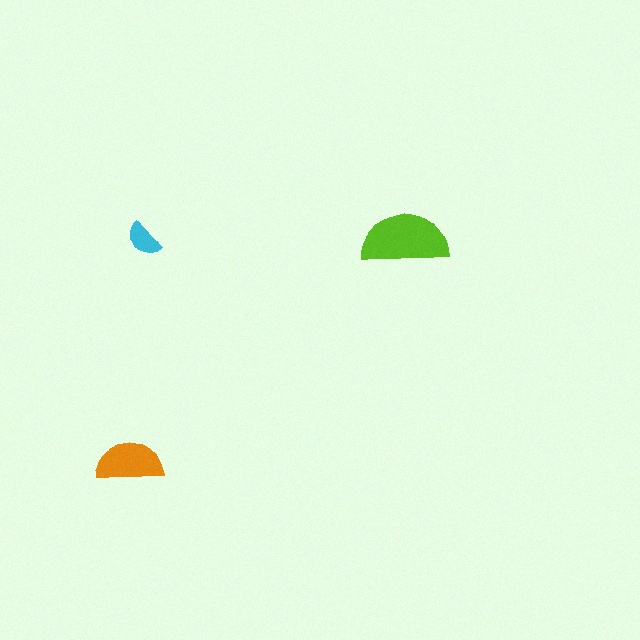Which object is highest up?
The cyan semicircle is topmost.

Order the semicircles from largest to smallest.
the lime one, the orange one, the cyan one.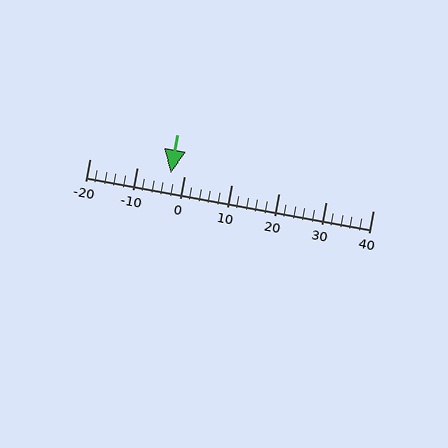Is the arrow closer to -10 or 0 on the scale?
The arrow is closer to 0.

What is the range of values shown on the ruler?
The ruler shows values from -20 to 40.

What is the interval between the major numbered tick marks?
The major tick marks are spaced 10 units apart.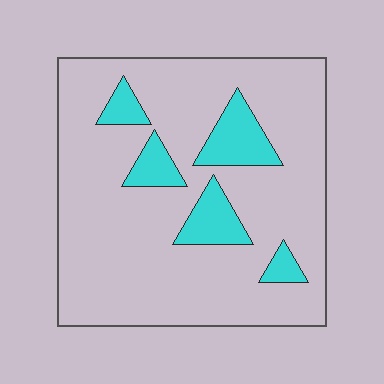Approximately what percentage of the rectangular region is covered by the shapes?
Approximately 15%.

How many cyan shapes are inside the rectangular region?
5.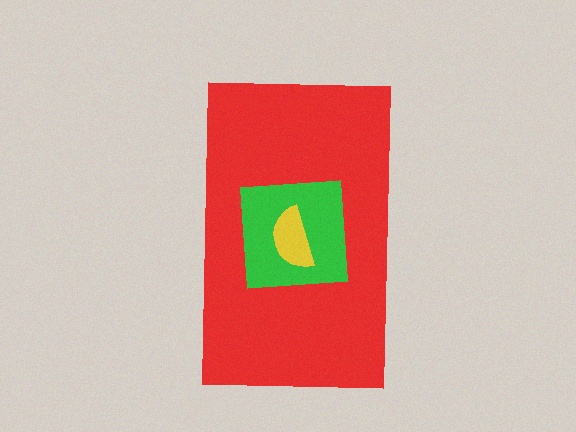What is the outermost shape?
The red rectangle.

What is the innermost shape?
The yellow semicircle.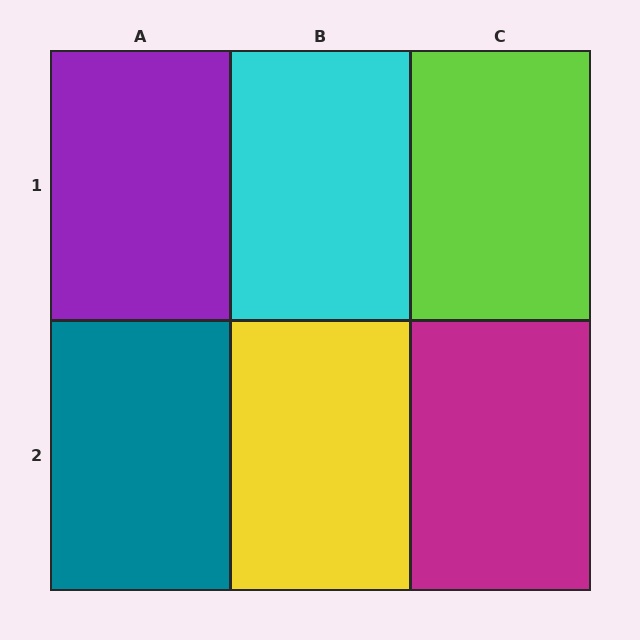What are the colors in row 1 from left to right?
Purple, cyan, lime.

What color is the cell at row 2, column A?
Teal.